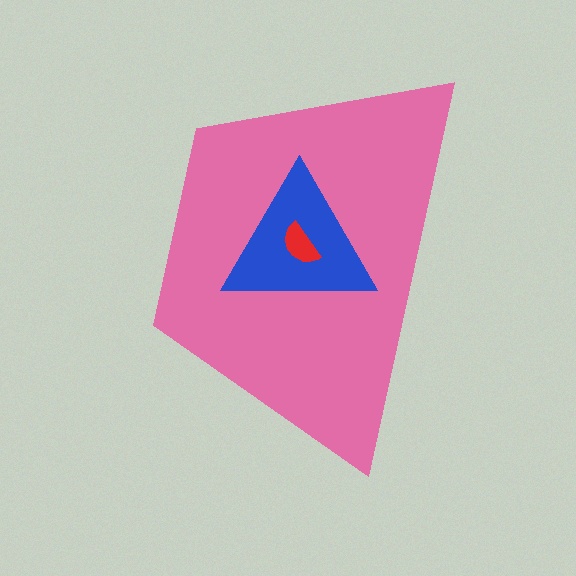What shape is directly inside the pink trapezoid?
The blue triangle.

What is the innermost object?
The red semicircle.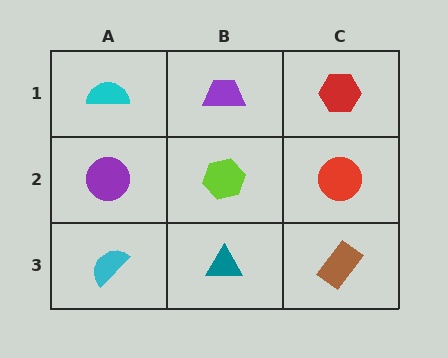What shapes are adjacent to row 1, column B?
A lime hexagon (row 2, column B), a cyan semicircle (row 1, column A), a red hexagon (row 1, column C).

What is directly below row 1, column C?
A red circle.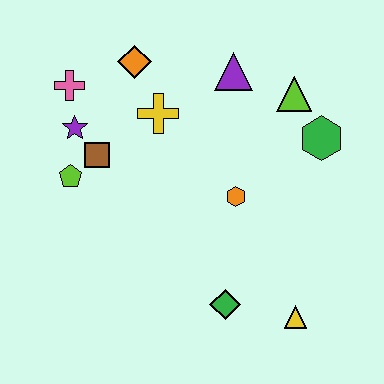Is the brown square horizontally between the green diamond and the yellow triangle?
No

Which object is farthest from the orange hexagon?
The pink cross is farthest from the orange hexagon.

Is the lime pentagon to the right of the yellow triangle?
No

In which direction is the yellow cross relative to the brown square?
The yellow cross is to the right of the brown square.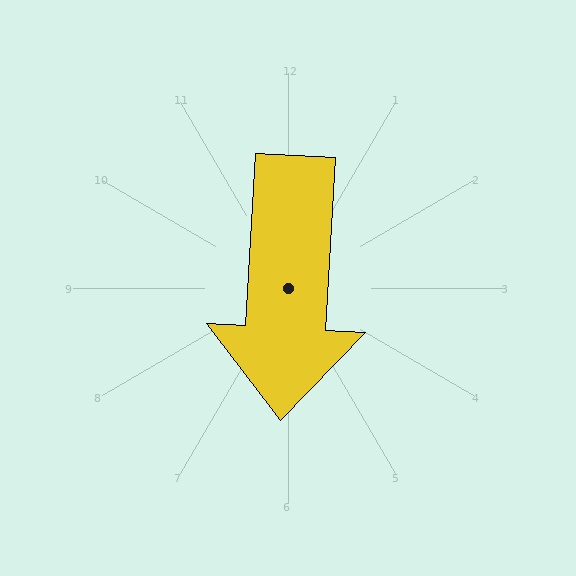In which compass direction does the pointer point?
South.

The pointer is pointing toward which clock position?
Roughly 6 o'clock.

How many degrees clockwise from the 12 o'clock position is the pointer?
Approximately 183 degrees.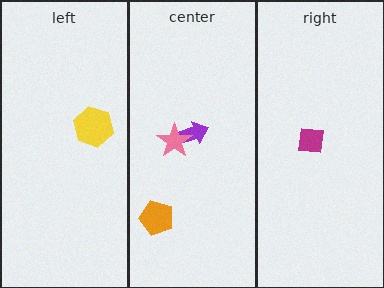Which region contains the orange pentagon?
The center region.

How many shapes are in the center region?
3.